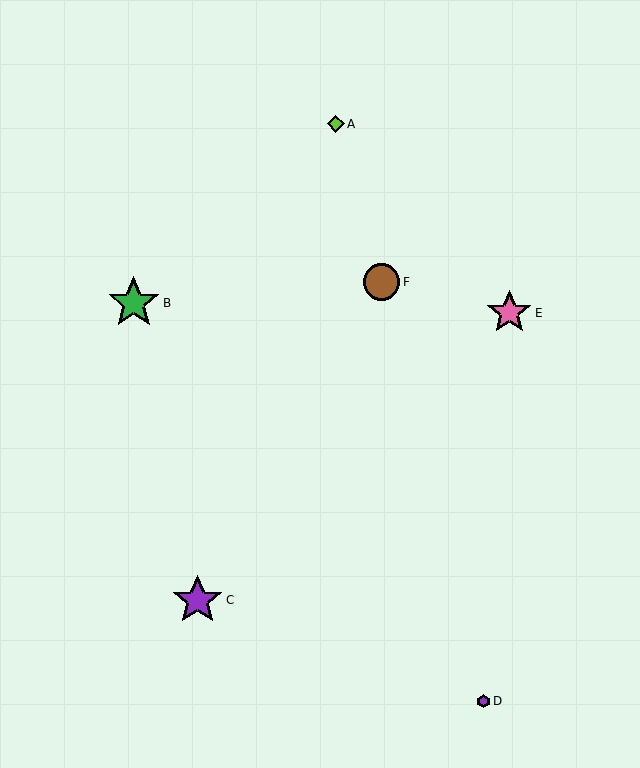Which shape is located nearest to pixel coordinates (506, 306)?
The pink star (labeled E) at (509, 313) is nearest to that location.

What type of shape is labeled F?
Shape F is a brown circle.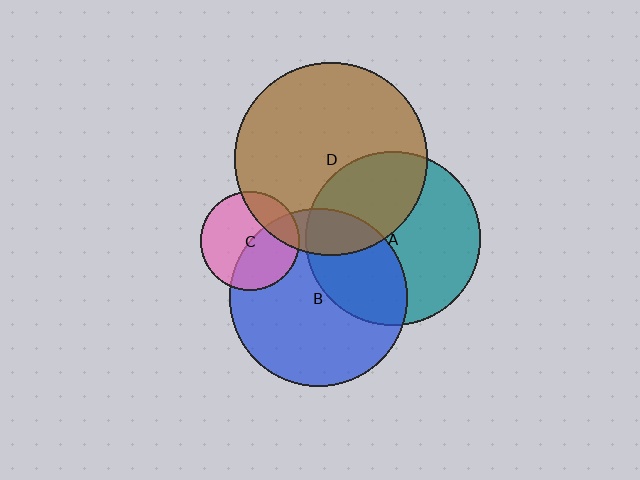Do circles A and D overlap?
Yes.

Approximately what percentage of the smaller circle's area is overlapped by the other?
Approximately 35%.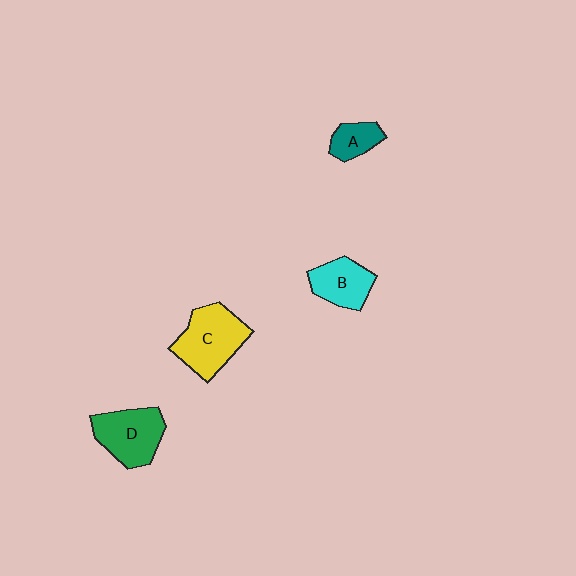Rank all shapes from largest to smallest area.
From largest to smallest: C (yellow), D (green), B (cyan), A (teal).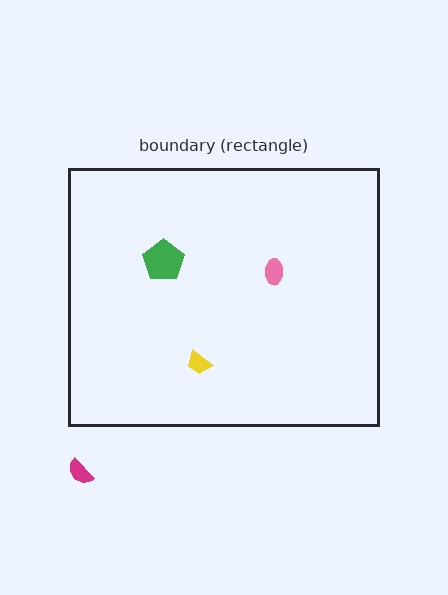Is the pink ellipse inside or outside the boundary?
Inside.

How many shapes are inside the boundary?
3 inside, 1 outside.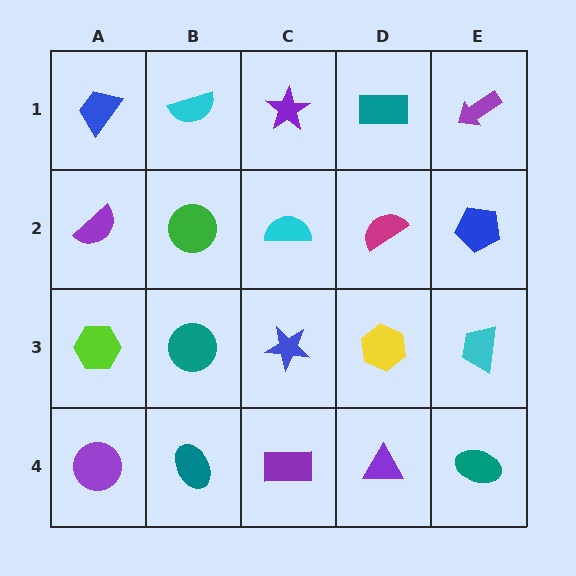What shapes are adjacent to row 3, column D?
A magenta semicircle (row 2, column D), a purple triangle (row 4, column D), a blue star (row 3, column C), a cyan trapezoid (row 3, column E).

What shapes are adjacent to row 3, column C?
A cyan semicircle (row 2, column C), a purple rectangle (row 4, column C), a teal circle (row 3, column B), a yellow hexagon (row 3, column D).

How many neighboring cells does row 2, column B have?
4.